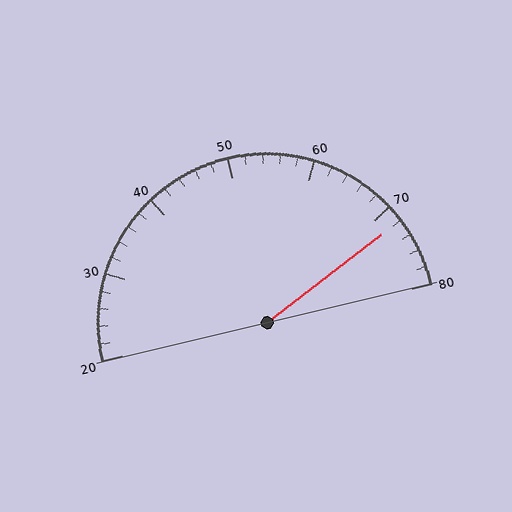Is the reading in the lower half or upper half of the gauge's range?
The reading is in the upper half of the range (20 to 80).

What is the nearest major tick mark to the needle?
The nearest major tick mark is 70.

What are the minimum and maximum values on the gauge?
The gauge ranges from 20 to 80.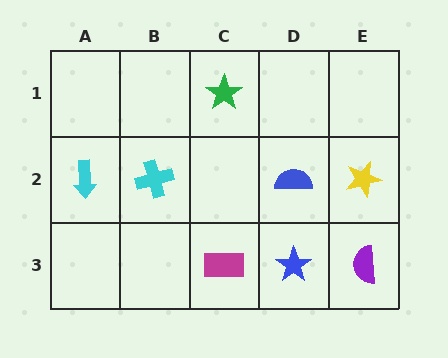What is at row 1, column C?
A green star.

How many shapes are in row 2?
4 shapes.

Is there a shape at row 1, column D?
No, that cell is empty.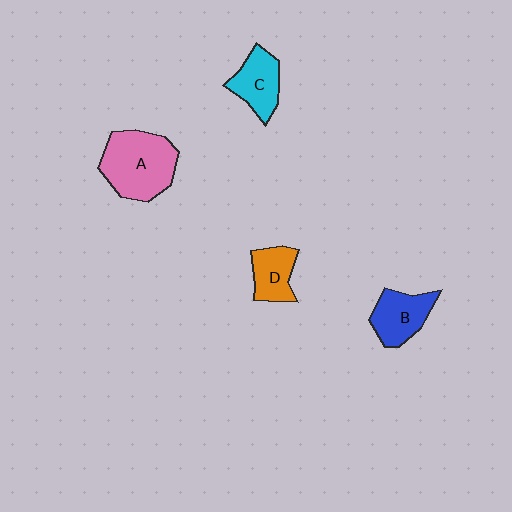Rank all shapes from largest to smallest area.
From largest to smallest: A (pink), B (blue), C (cyan), D (orange).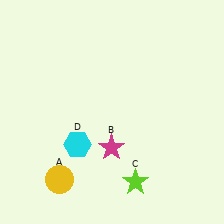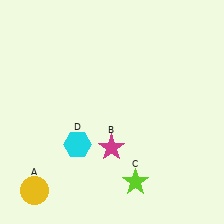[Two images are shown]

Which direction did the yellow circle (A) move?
The yellow circle (A) moved left.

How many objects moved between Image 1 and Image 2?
1 object moved between the two images.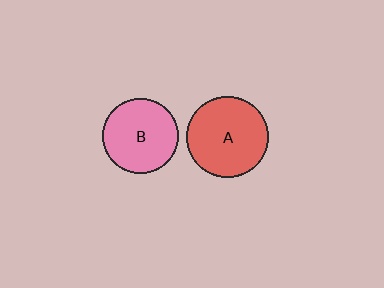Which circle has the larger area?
Circle A (red).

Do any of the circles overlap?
No, none of the circles overlap.